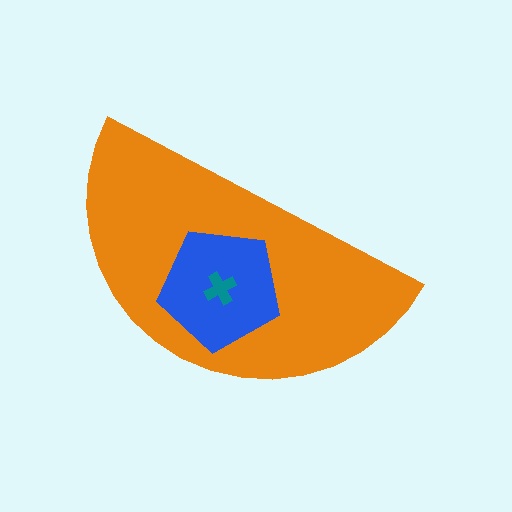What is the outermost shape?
The orange semicircle.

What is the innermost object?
The teal cross.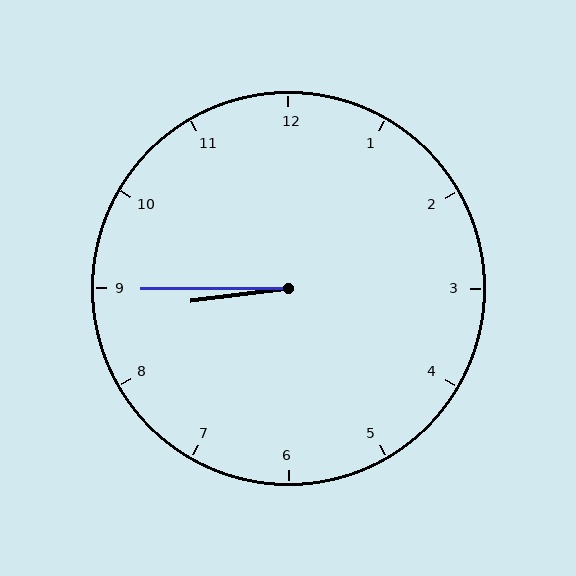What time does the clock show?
8:45.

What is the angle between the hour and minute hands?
Approximately 8 degrees.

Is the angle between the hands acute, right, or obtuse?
It is acute.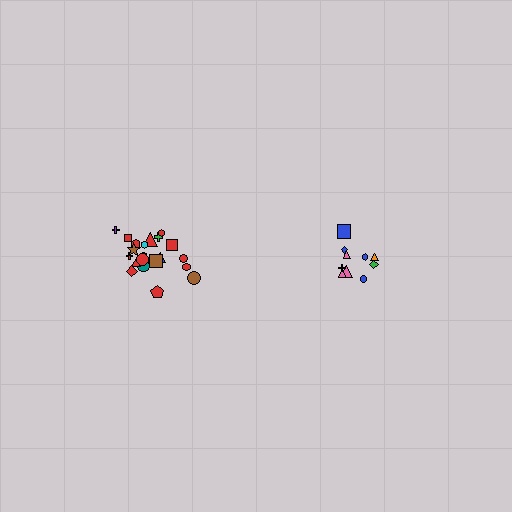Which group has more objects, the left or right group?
The left group.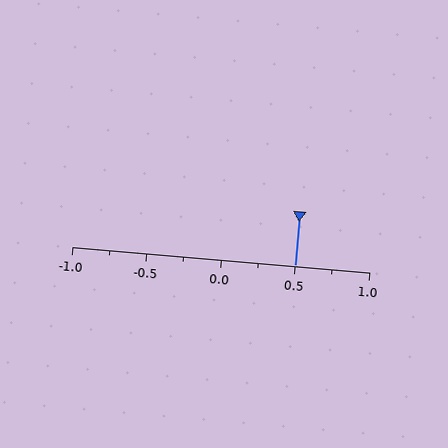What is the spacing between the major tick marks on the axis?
The major ticks are spaced 0.5 apart.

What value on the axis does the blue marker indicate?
The marker indicates approximately 0.5.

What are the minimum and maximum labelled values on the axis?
The axis runs from -1.0 to 1.0.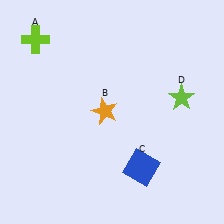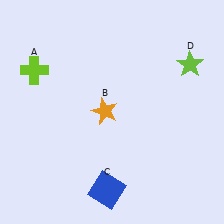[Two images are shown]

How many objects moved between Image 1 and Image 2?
3 objects moved between the two images.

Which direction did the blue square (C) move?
The blue square (C) moved left.